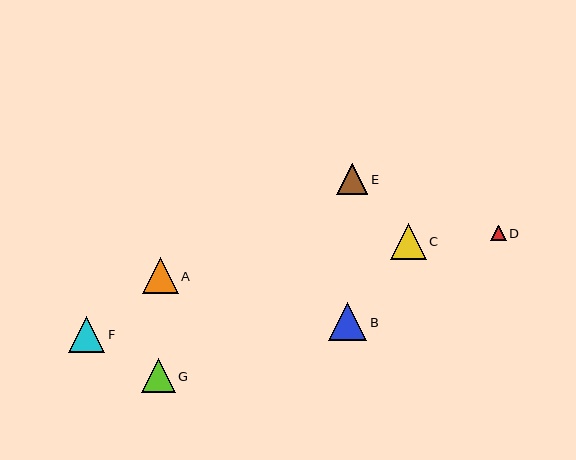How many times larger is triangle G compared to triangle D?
Triangle G is approximately 2.2 times the size of triangle D.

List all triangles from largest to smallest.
From largest to smallest: B, C, F, A, G, E, D.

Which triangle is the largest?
Triangle B is the largest with a size of approximately 38 pixels.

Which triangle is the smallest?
Triangle D is the smallest with a size of approximately 15 pixels.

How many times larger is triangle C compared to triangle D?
Triangle C is approximately 2.4 times the size of triangle D.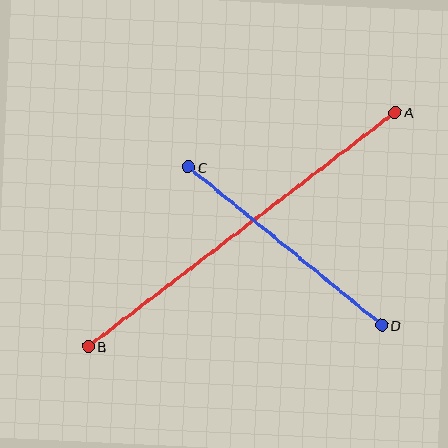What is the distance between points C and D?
The distance is approximately 250 pixels.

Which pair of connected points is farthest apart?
Points A and B are farthest apart.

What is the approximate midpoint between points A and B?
The midpoint is at approximately (242, 229) pixels.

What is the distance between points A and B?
The distance is approximately 386 pixels.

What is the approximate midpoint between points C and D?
The midpoint is at approximately (285, 246) pixels.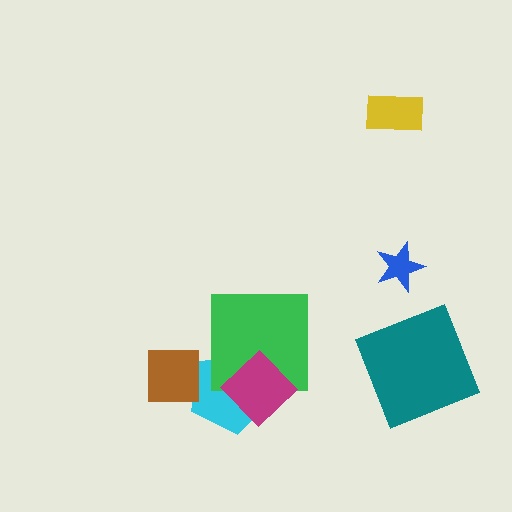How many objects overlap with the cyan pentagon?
3 objects overlap with the cyan pentagon.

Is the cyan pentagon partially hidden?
Yes, it is partially covered by another shape.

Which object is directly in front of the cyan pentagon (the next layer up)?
The brown square is directly in front of the cyan pentagon.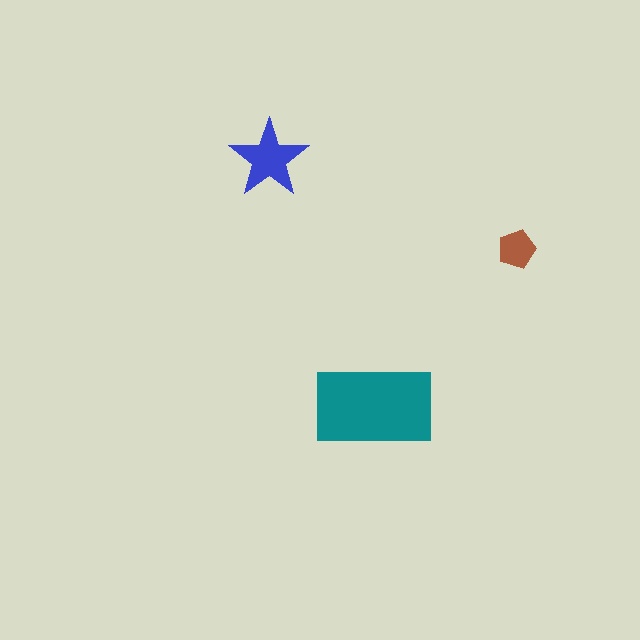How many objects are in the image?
There are 3 objects in the image.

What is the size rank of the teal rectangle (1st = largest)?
1st.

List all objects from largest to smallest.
The teal rectangle, the blue star, the brown pentagon.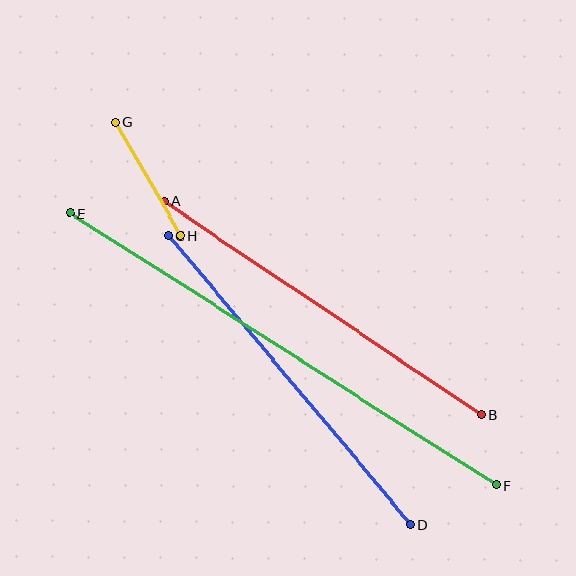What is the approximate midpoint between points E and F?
The midpoint is at approximately (283, 349) pixels.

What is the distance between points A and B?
The distance is approximately 383 pixels.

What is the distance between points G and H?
The distance is approximately 131 pixels.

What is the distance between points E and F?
The distance is approximately 505 pixels.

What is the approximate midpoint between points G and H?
The midpoint is at approximately (148, 179) pixels.